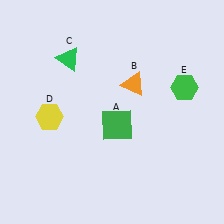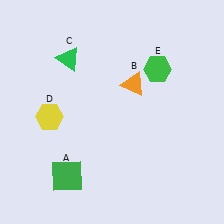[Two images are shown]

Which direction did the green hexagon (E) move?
The green hexagon (E) moved left.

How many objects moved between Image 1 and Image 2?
2 objects moved between the two images.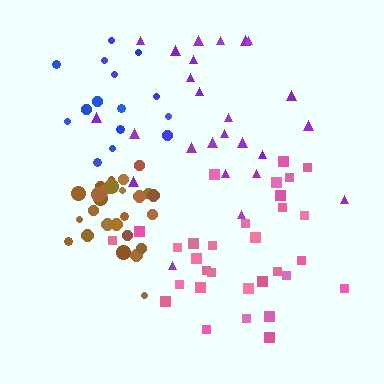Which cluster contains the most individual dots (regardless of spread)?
Pink (31).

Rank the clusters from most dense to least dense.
brown, blue, pink, purple.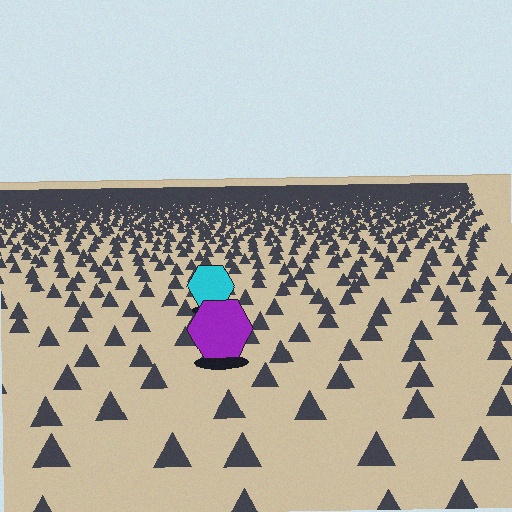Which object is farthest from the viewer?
The cyan hexagon is farthest from the viewer. It appears smaller and the ground texture around it is denser.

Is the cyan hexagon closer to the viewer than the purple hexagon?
No. The purple hexagon is closer — you can tell from the texture gradient: the ground texture is coarser near it.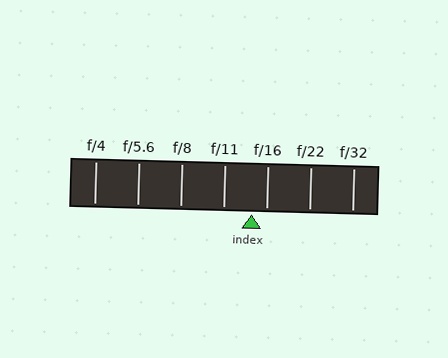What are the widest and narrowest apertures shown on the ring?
The widest aperture shown is f/4 and the narrowest is f/32.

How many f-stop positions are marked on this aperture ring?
There are 7 f-stop positions marked.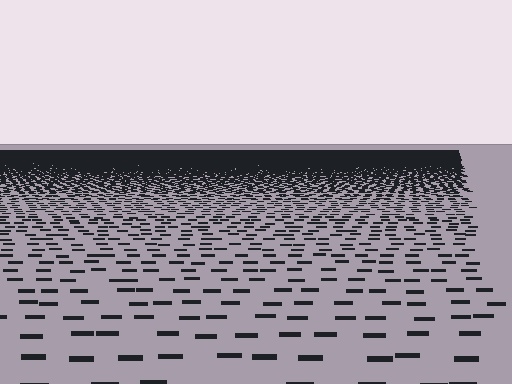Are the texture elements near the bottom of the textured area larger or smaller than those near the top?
Larger. Near the bottom, elements are closer to the viewer and appear at a bigger on-screen size.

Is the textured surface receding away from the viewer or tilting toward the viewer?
The surface is receding away from the viewer. Texture elements get smaller and denser toward the top.